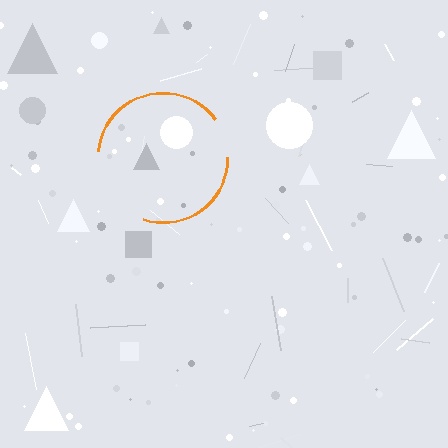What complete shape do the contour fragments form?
The contour fragments form a circle.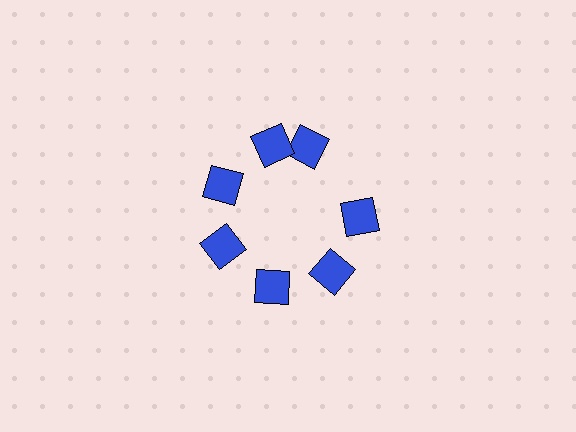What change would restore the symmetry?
The symmetry would be restored by rotating it back into even spacing with its neighbors so that all 7 diamonds sit at equal angles and equal distance from the center.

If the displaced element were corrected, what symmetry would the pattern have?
It would have 7-fold rotational symmetry — the pattern would map onto itself every 51 degrees.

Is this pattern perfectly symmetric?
No. The 7 blue diamonds are arranged in a ring, but one element near the 1 o'clock position is rotated out of alignment along the ring, breaking the 7-fold rotational symmetry.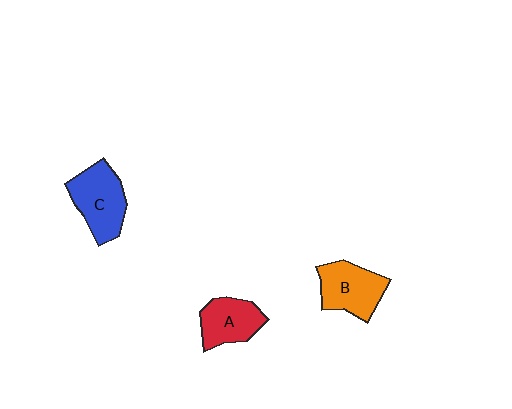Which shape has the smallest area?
Shape A (red).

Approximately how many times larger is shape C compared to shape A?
Approximately 1.3 times.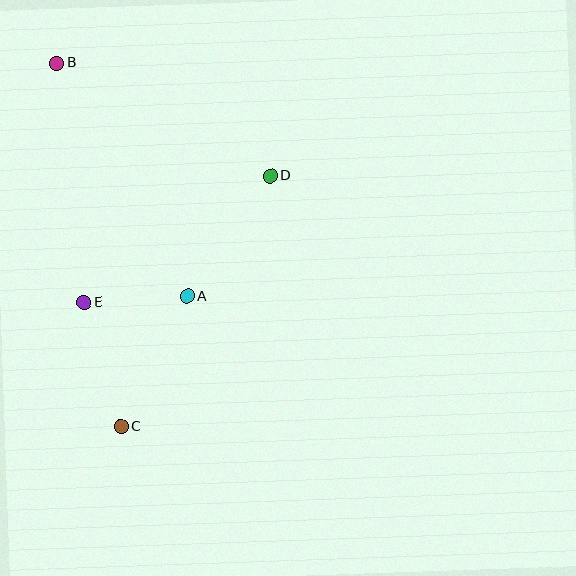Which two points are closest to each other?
Points A and E are closest to each other.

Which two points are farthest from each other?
Points B and C are farthest from each other.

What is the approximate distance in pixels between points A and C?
The distance between A and C is approximately 147 pixels.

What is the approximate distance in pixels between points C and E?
The distance between C and E is approximately 130 pixels.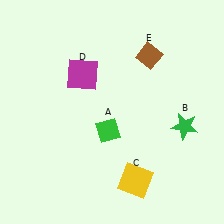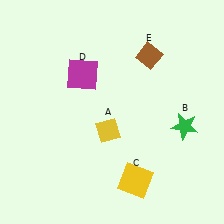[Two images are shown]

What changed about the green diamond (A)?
In Image 1, A is green. In Image 2, it changed to yellow.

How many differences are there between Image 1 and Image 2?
There is 1 difference between the two images.